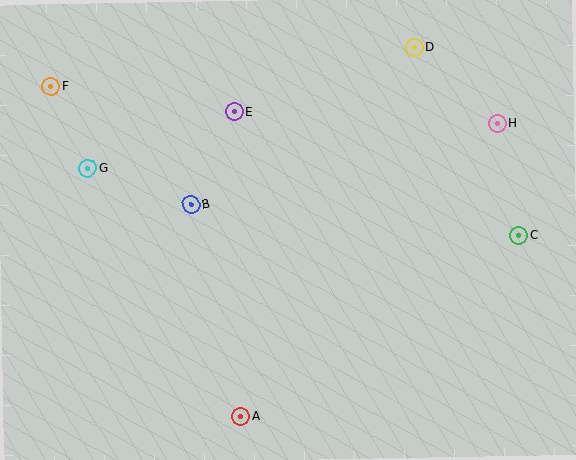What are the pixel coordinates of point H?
Point H is at (497, 124).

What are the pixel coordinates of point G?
Point G is at (87, 168).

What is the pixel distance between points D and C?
The distance between D and C is 215 pixels.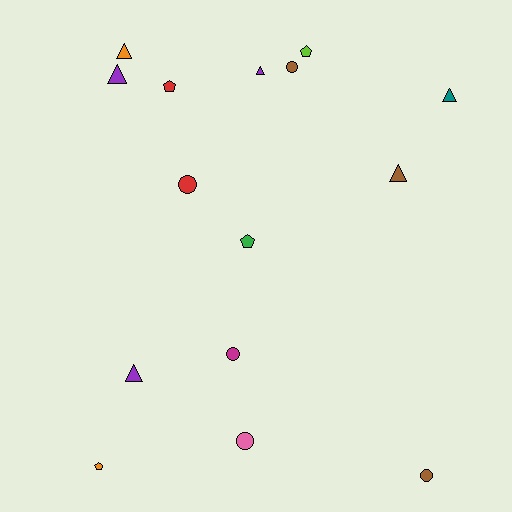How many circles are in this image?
There are 5 circles.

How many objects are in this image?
There are 15 objects.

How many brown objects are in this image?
There are 3 brown objects.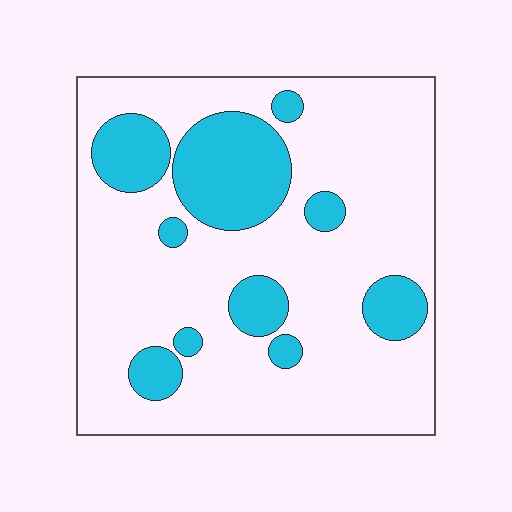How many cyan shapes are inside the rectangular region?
10.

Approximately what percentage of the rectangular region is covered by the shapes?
Approximately 25%.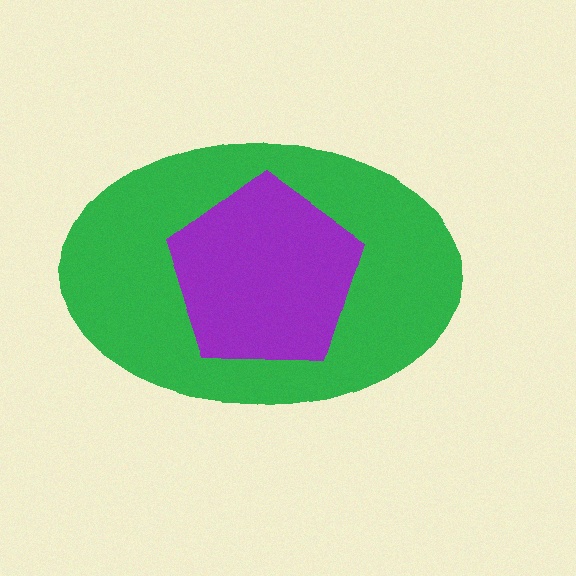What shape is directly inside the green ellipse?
The purple pentagon.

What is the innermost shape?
The purple pentagon.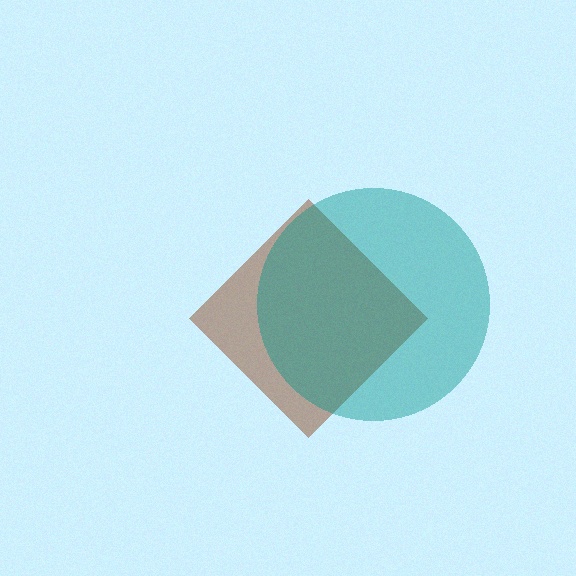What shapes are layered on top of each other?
The layered shapes are: a brown diamond, a teal circle.